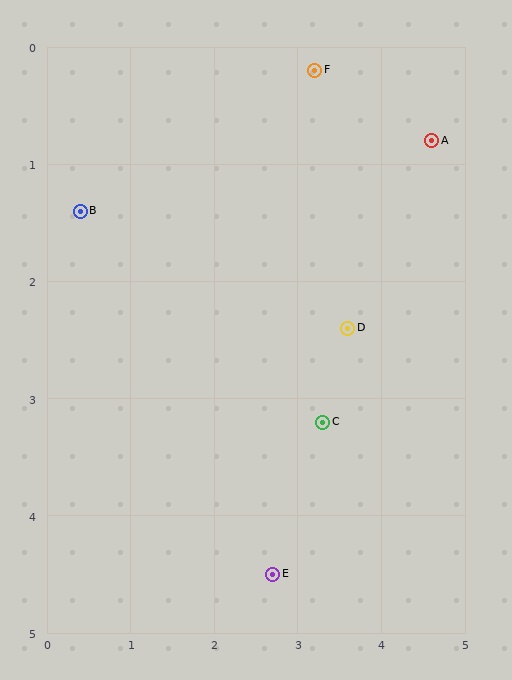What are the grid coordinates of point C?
Point C is at approximately (3.3, 3.2).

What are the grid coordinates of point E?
Point E is at approximately (2.7, 4.5).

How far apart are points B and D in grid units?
Points B and D are about 3.4 grid units apart.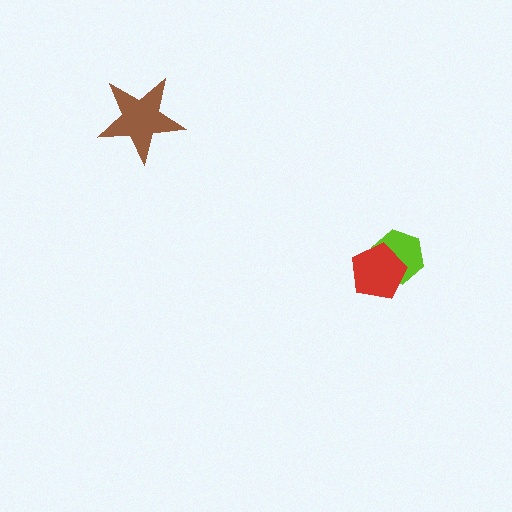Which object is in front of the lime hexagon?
The red pentagon is in front of the lime hexagon.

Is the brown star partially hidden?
No, no other shape covers it.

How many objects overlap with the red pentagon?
1 object overlaps with the red pentagon.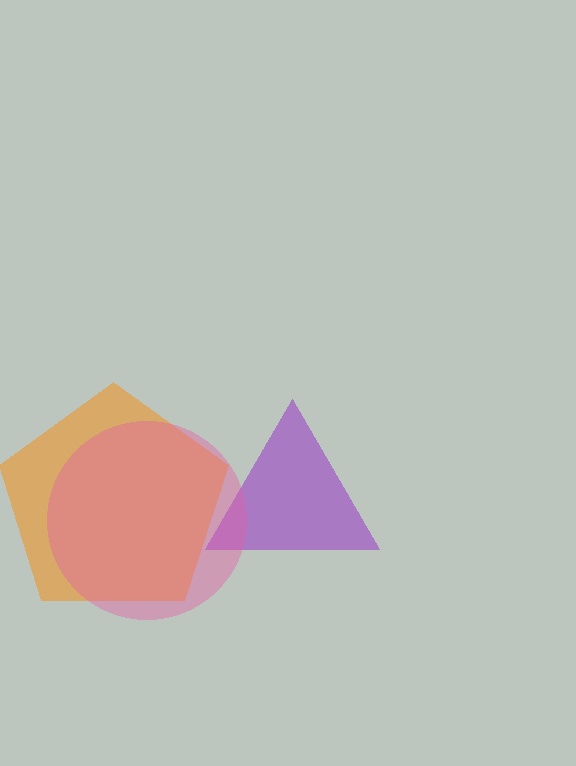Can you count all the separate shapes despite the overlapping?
Yes, there are 3 separate shapes.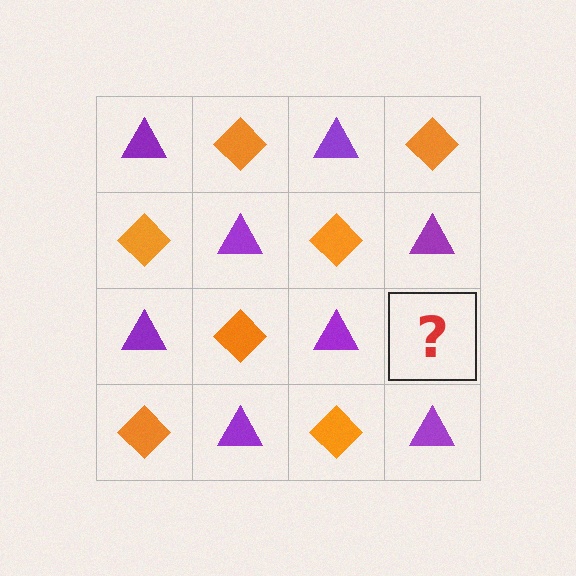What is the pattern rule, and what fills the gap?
The rule is that it alternates purple triangle and orange diamond in a checkerboard pattern. The gap should be filled with an orange diamond.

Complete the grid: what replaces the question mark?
The question mark should be replaced with an orange diamond.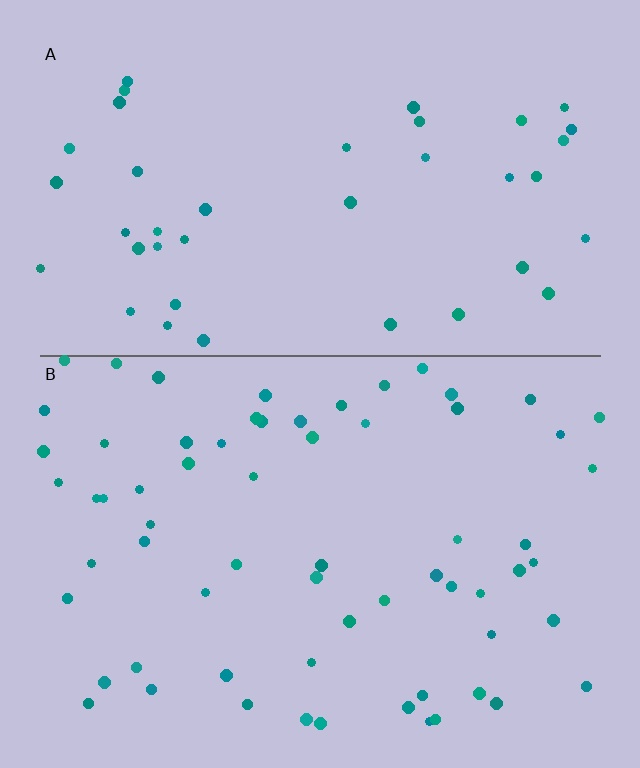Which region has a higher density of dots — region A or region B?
B (the bottom).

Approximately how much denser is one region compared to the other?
Approximately 1.6× — region B over region A.